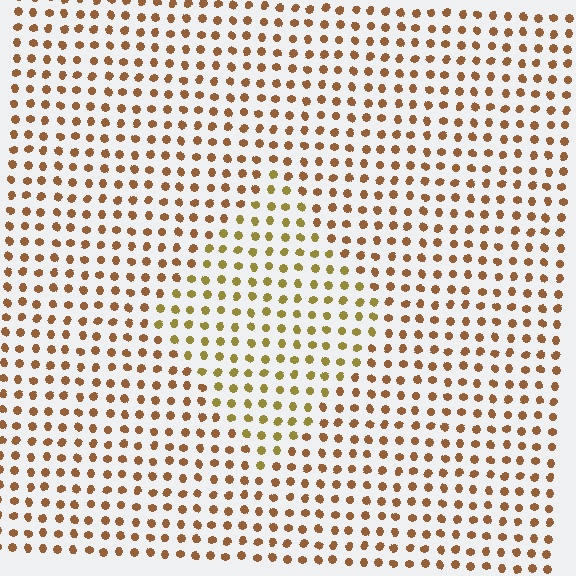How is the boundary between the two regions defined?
The boundary is defined purely by a slight shift in hue (about 29 degrees). Spacing, size, and orientation are identical on both sides.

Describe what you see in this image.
The image is filled with small brown elements in a uniform arrangement. A diamond-shaped region is visible where the elements are tinted to a slightly different hue, forming a subtle color boundary.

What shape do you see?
I see a diamond.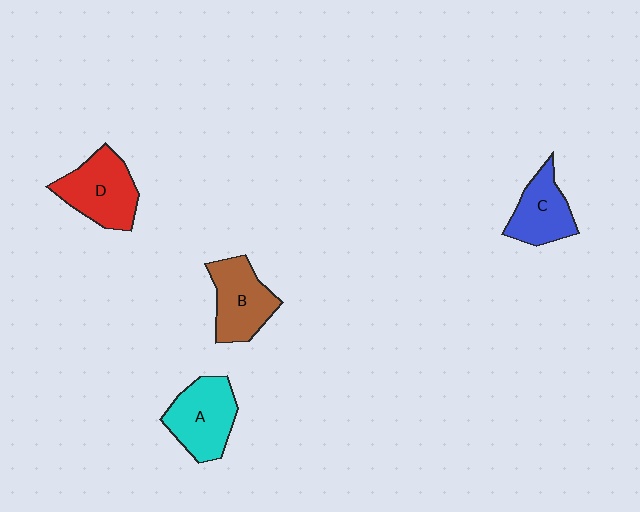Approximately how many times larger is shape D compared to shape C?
Approximately 1.3 times.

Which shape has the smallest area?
Shape C (blue).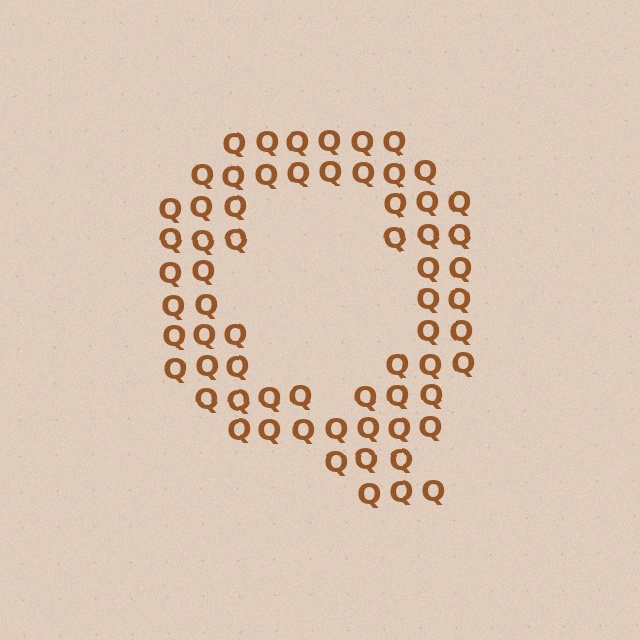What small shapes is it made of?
It is made of small letter Q's.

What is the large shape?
The large shape is the letter Q.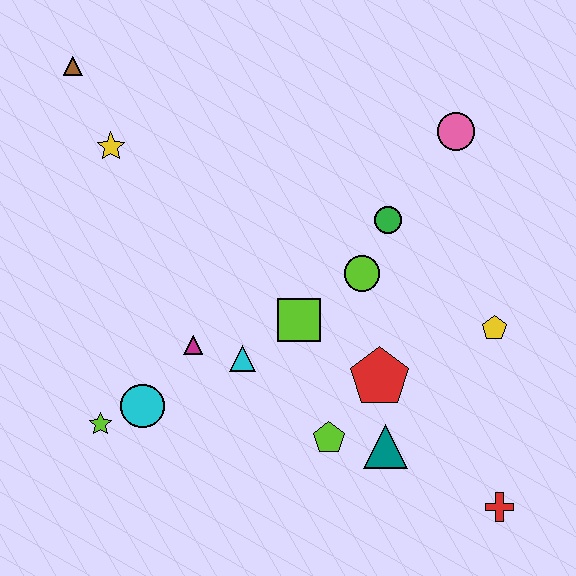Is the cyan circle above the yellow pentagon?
No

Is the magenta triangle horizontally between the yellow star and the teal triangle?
Yes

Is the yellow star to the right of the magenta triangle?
No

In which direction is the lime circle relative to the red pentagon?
The lime circle is above the red pentagon.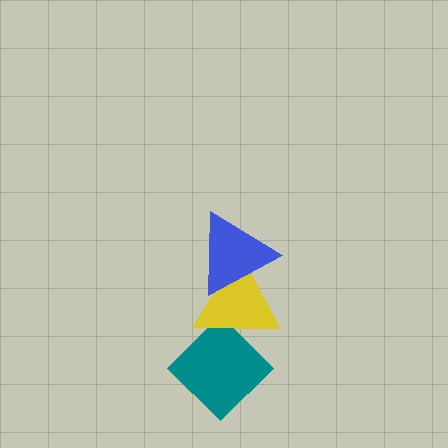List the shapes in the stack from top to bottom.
From top to bottom: the blue triangle, the yellow triangle, the teal diamond.